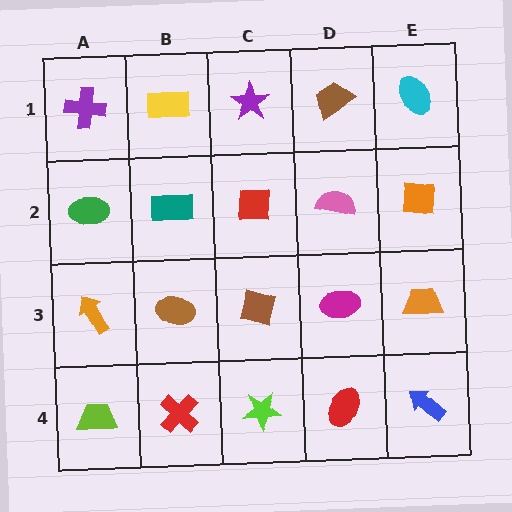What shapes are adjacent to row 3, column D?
A pink semicircle (row 2, column D), a red ellipse (row 4, column D), a brown square (row 3, column C), an orange trapezoid (row 3, column E).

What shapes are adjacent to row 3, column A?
A green ellipse (row 2, column A), a lime trapezoid (row 4, column A), a brown ellipse (row 3, column B).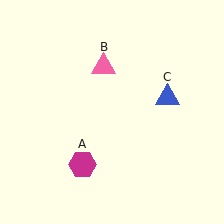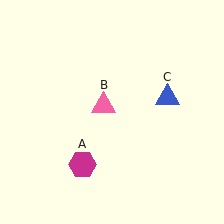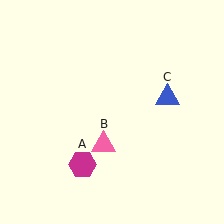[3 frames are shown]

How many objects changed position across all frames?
1 object changed position: pink triangle (object B).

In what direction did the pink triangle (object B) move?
The pink triangle (object B) moved down.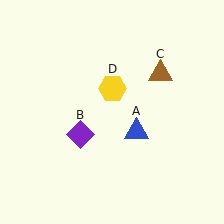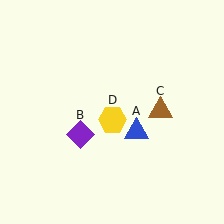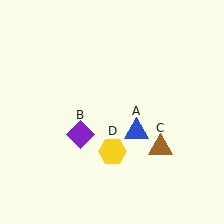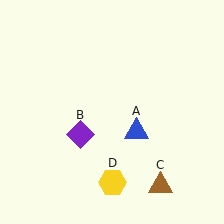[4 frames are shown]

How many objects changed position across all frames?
2 objects changed position: brown triangle (object C), yellow hexagon (object D).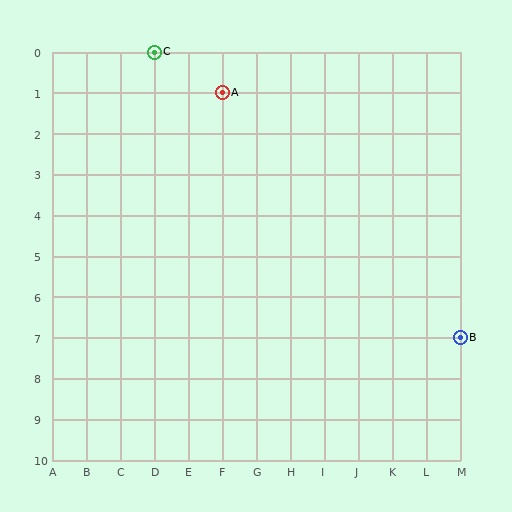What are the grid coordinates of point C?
Point C is at grid coordinates (D, 0).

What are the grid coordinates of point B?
Point B is at grid coordinates (M, 7).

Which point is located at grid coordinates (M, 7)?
Point B is at (M, 7).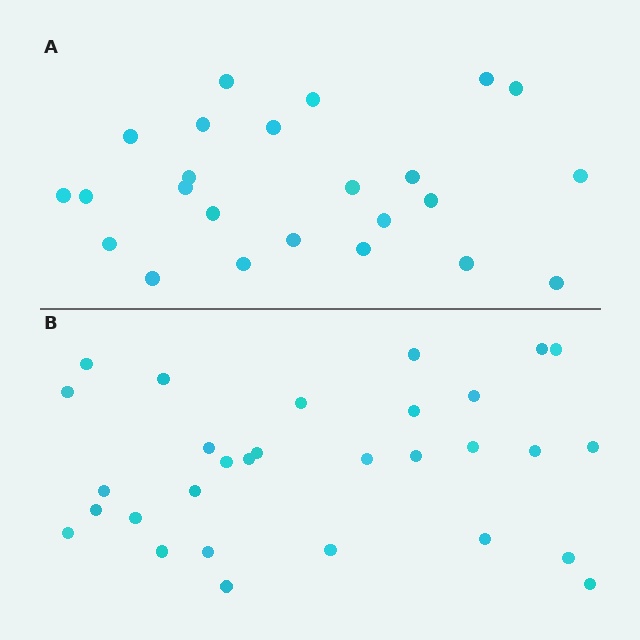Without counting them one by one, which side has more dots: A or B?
Region B (the bottom region) has more dots.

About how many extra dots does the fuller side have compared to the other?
Region B has about 6 more dots than region A.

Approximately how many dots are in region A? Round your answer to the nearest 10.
About 20 dots. (The exact count is 24, which rounds to 20.)